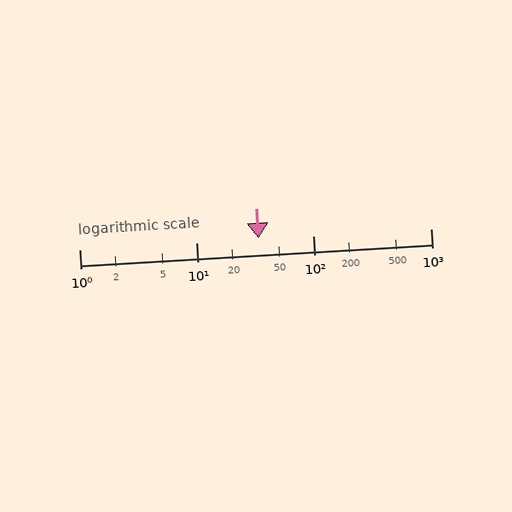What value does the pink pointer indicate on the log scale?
The pointer indicates approximately 34.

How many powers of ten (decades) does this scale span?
The scale spans 3 decades, from 1 to 1000.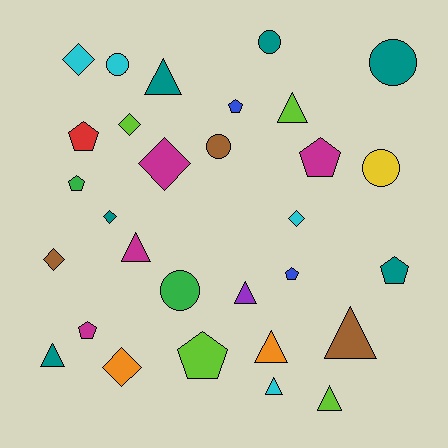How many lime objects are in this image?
There are 4 lime objects.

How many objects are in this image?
There are 30 objects.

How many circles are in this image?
There are 6 circles.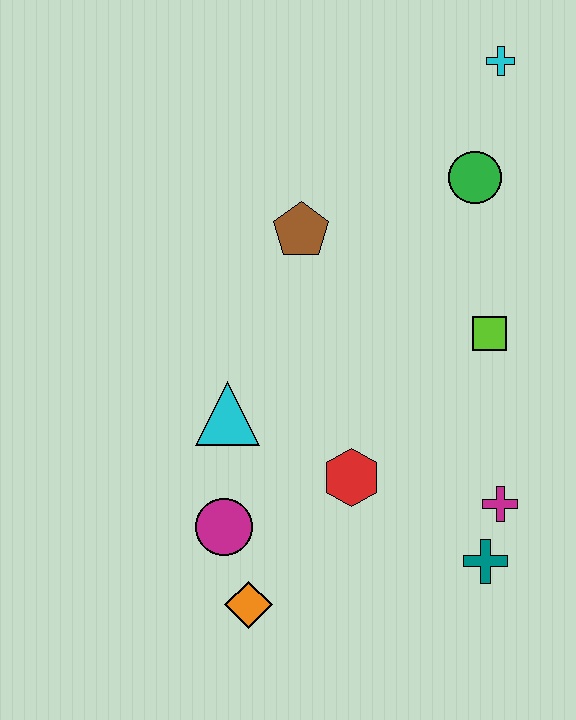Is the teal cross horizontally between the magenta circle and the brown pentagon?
No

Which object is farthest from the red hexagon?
The cyan cross is farthest from the red hexagon.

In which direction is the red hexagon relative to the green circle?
The red hexagon is below the green circle.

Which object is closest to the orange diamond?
The magenta circle is closest to the orange diamond.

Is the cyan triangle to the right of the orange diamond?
No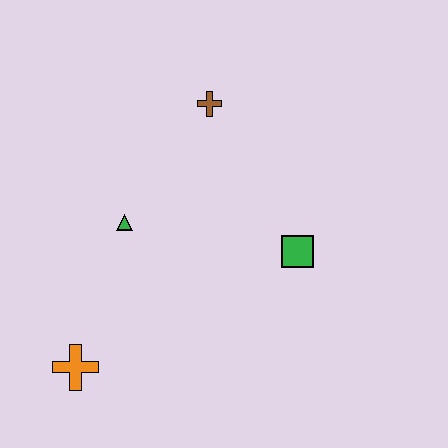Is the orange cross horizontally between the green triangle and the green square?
No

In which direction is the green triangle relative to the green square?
The green triangle is to the left of the green square.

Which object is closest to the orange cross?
The green triangle is closest to the orange cross.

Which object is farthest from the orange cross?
The brown cross is farthest from the orange cross.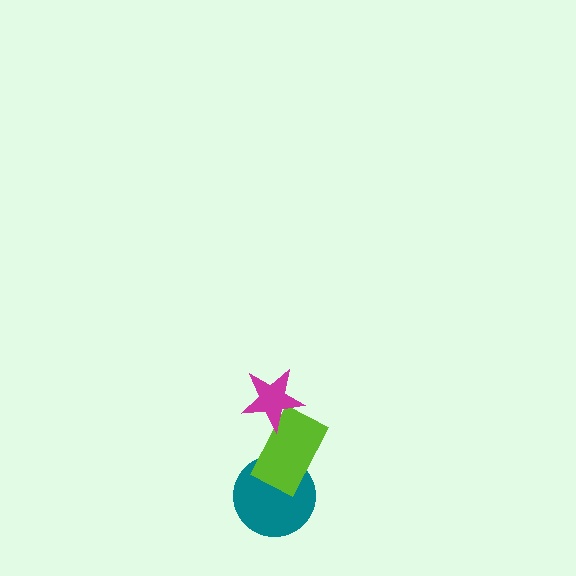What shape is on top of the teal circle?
The lime rectangle is on top of the teal circle.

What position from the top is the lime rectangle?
The lime rectangle is 2nd from the top.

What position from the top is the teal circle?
The teal circle is 3rd from the top.